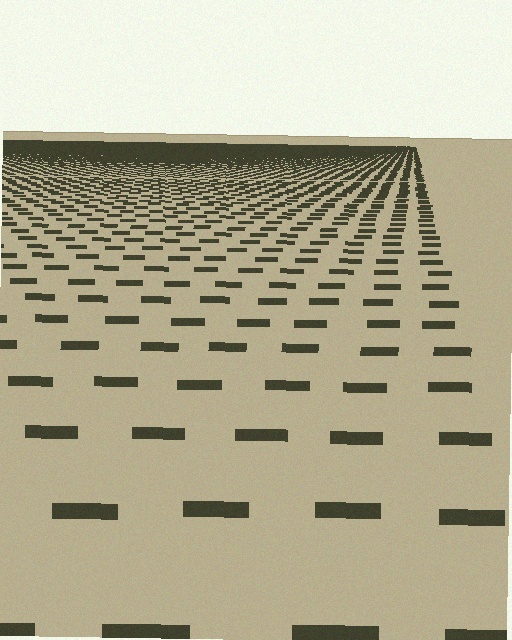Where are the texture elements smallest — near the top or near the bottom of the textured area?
Near the top.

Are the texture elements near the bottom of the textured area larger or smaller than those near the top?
Larger. Near the bottom, elements are closer to the viewer and appear at a bigger on-screen size.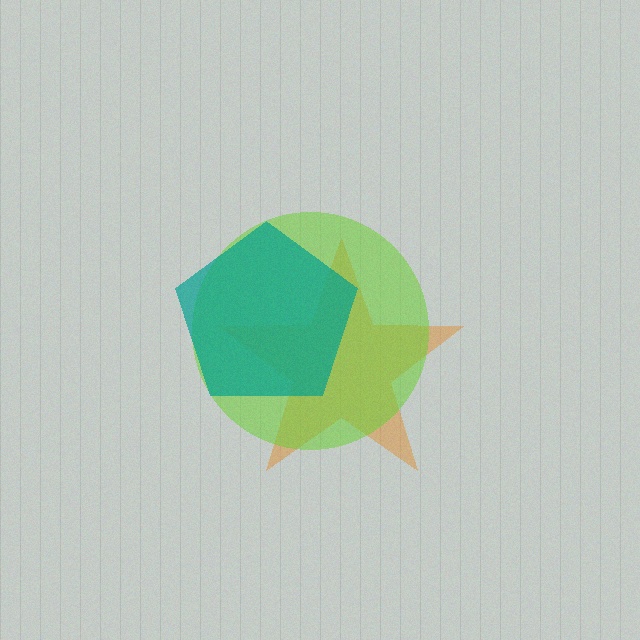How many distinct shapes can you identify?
There are 3 distinct shapes: an orange star, a lime circle, a teal pentagon.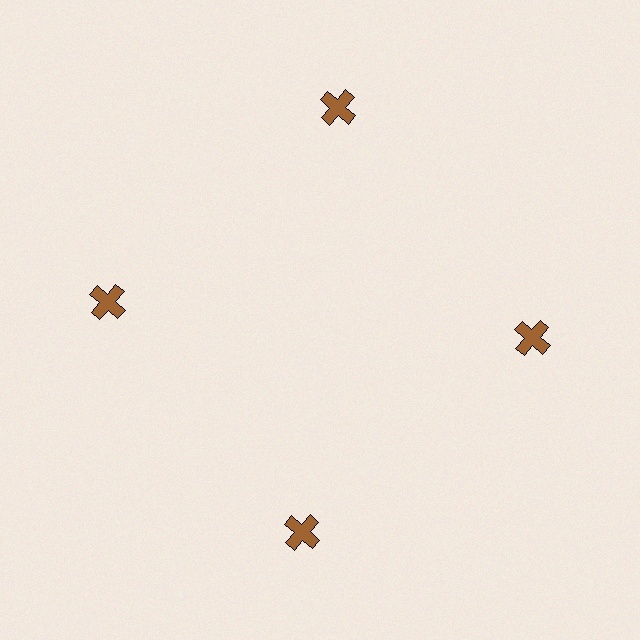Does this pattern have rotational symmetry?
Yes, this pattern has 4-fold rotational symmetry. It looks the same after rotating 90 degrees around the center.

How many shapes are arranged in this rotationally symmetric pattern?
There are 4 shapes, arranged in 4 groups of 1.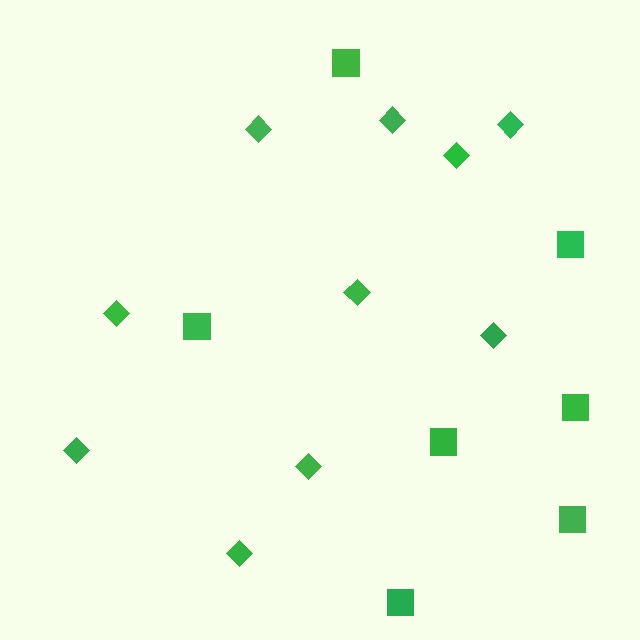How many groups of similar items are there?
There are 2 groups: one group of squares (7) and one group of diamonds (10).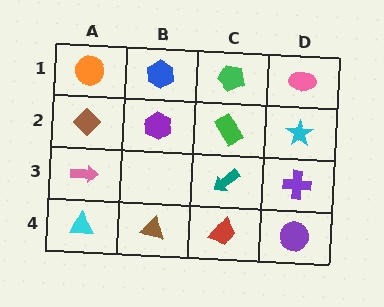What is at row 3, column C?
A teal arrow.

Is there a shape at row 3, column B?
No, that cell is empty.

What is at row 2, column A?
A brown diamond.